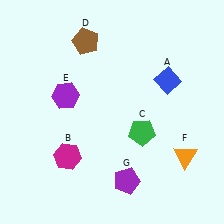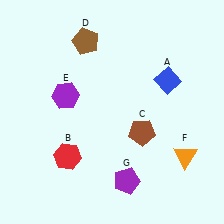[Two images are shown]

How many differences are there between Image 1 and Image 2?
There are 2 differences between the two images.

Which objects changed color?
B changed from magenta to red. C changed from green to brown.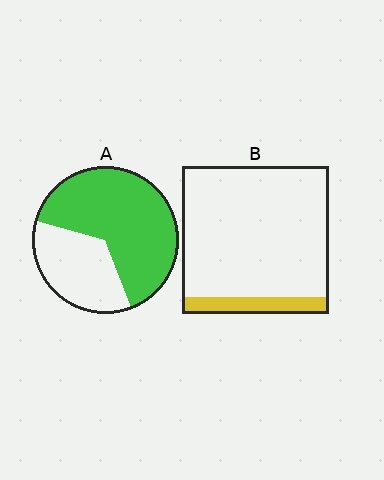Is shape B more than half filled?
No.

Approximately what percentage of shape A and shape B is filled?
A is approximately 65% and B is approximately 10%.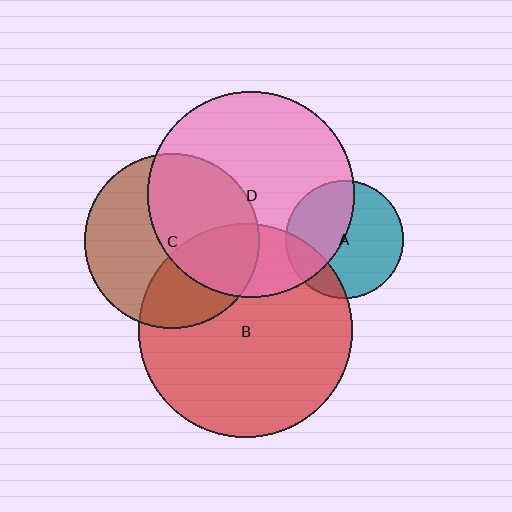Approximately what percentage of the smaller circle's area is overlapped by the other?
Approximately 25%.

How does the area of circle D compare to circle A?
Approximately 3.0 times.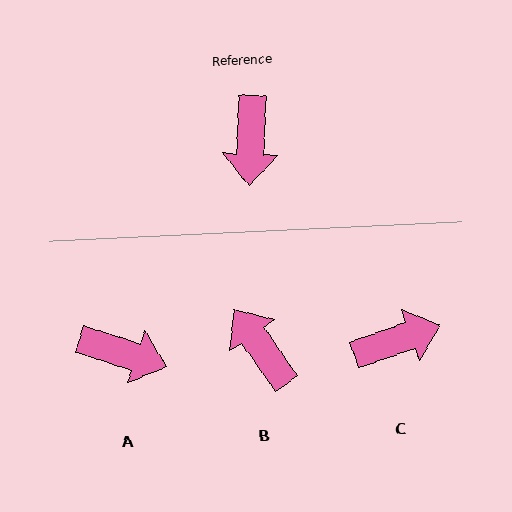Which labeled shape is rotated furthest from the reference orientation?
B, about 143 degrees away.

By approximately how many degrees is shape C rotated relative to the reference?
Approximately 111 degrees counter-clockwise.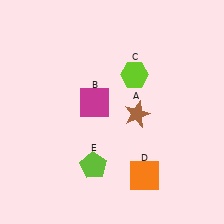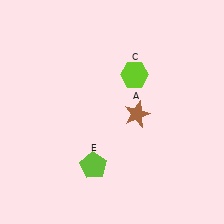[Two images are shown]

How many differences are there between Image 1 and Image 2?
There are 2 differences between the two images.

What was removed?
The magenta square (B), the orange square (D) were removed in Image 2.